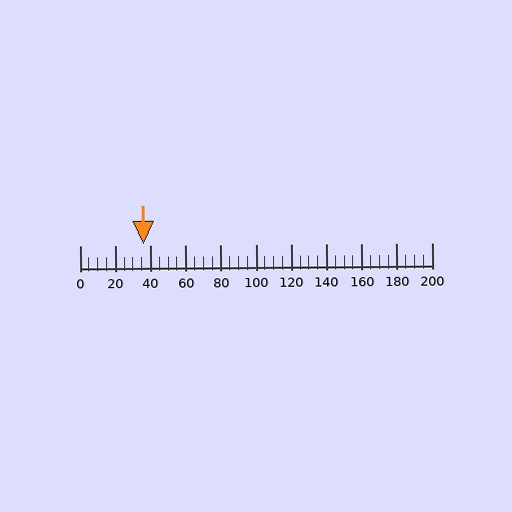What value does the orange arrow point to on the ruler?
The orange arrow points to approximately 36.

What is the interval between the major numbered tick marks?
The major tick marks are spaced 20 units apart.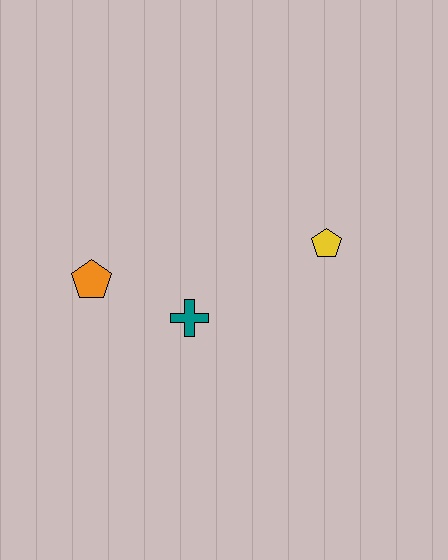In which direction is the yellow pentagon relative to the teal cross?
The yellow pentagon is to the right of the teal cross.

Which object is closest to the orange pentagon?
The teal cross is closest to the orange pentagon.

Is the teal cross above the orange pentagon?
No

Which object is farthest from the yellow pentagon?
The orange pentagon is farthest from the yellow pentagon.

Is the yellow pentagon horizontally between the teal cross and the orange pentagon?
No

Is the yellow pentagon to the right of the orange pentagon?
Yes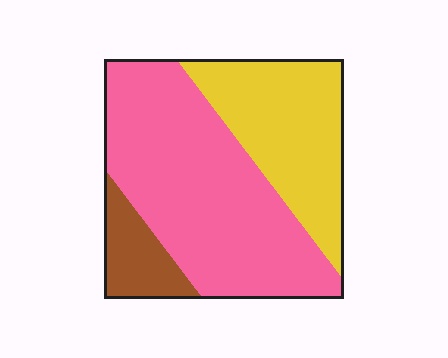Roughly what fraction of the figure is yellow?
Yellow covers about 30% of the figure.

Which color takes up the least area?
Brown, at roughly 10%.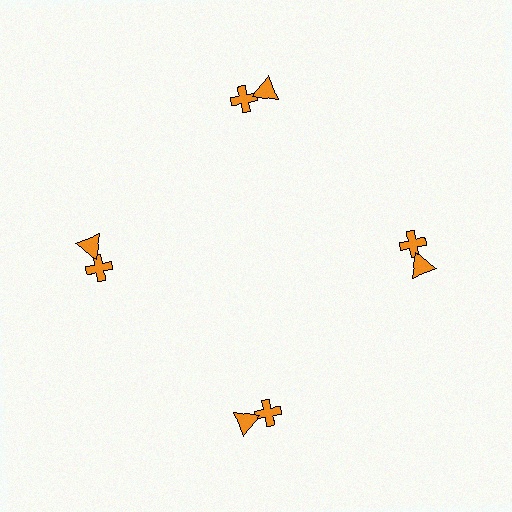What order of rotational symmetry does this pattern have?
This pattern has 4-fold rotational symmetry.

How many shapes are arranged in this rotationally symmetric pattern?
There are 8 shapes, arranged in 4 groups of 2.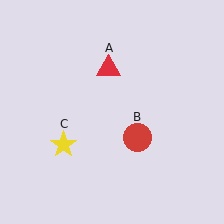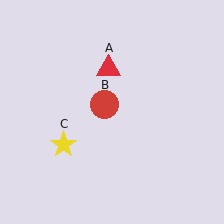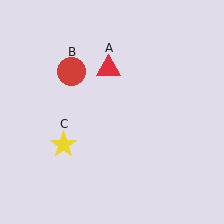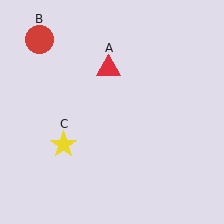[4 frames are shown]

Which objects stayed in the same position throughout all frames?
Red triangle (object A) and yellow star (object C) remained stationary.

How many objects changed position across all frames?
1 object changed position: red circle (object B).